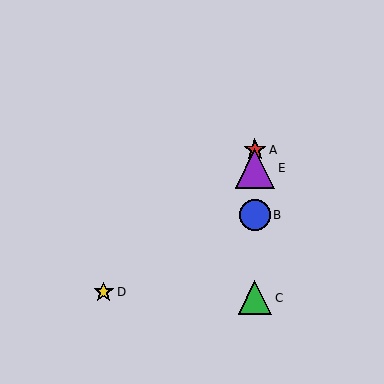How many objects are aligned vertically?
4 objects (A, B, C, E) are aligned vertically.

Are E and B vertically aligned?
Yes, both are at x≈255.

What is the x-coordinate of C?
Object C is at x≈255.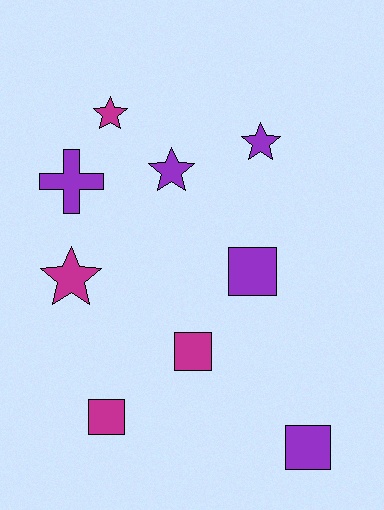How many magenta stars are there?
There are 2 magenta stars.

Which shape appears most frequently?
Square, with 4 objects.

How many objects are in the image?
There are 9 objects.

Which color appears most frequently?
Purple, with 5 objects.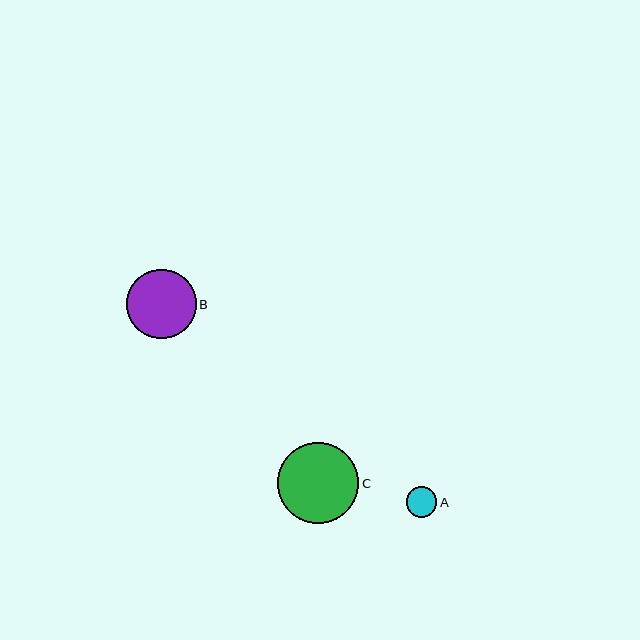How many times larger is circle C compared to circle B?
Circle C is approximately 1.2 times the size of circle B.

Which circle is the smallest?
Circle A is the smallest with a size of approximately 30 pixels.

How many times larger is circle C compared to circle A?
Circle C is approximately 2.7 times the size of circle A.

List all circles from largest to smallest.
From largest to smallest: C, B, A.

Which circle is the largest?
Circle C is the largest with a size of approximately 81 pixels.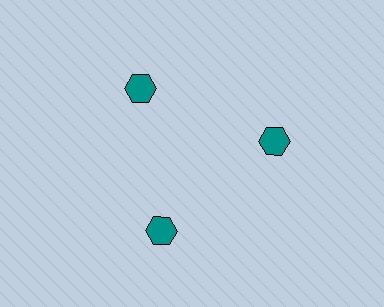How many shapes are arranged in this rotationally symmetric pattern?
There are 3 shapes, arranged in 3 groups of 1.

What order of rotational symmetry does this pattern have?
This pattern has 3-fold rotational symmetry.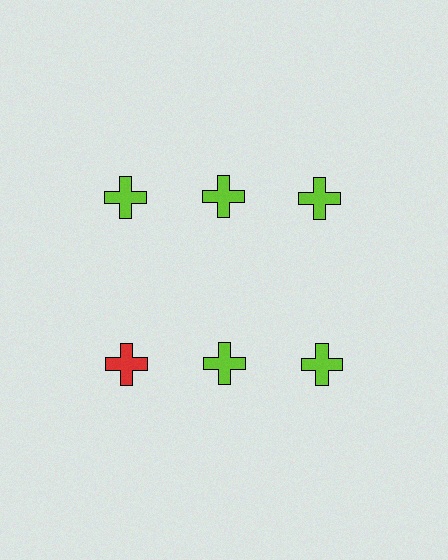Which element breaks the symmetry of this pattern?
The red cross in the second row, leftmost column breaks the symmetry. All other shapes are lime crosses.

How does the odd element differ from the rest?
It has a different color: red instead of lime.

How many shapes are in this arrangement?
There are 6 shapes arranged in a grid pattern.